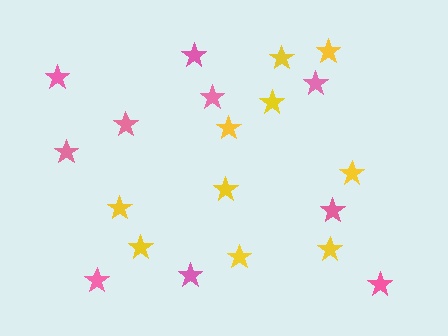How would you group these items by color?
There are 2 groups: one group of pink stars (10) and one group of yellow stars (10).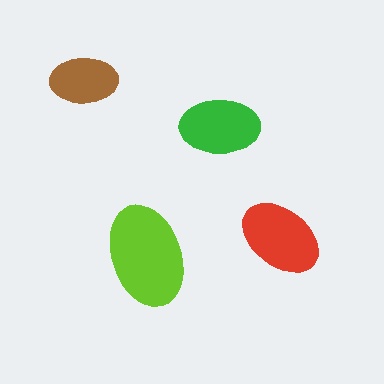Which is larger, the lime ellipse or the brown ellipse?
The lime one.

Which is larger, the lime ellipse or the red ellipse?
The lime one.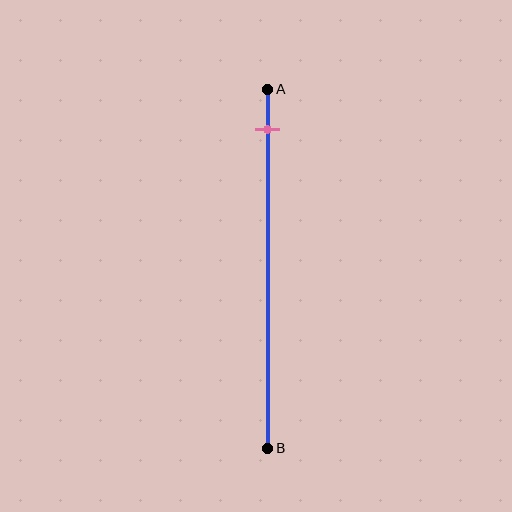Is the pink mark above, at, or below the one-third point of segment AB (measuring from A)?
The pink mark is above the one-third point of segment AB.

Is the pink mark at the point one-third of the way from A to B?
No, the mark is at about 10% from A, not at the 33% one-third point.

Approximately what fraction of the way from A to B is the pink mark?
The pink mark is approximately 10% of the way from A to B.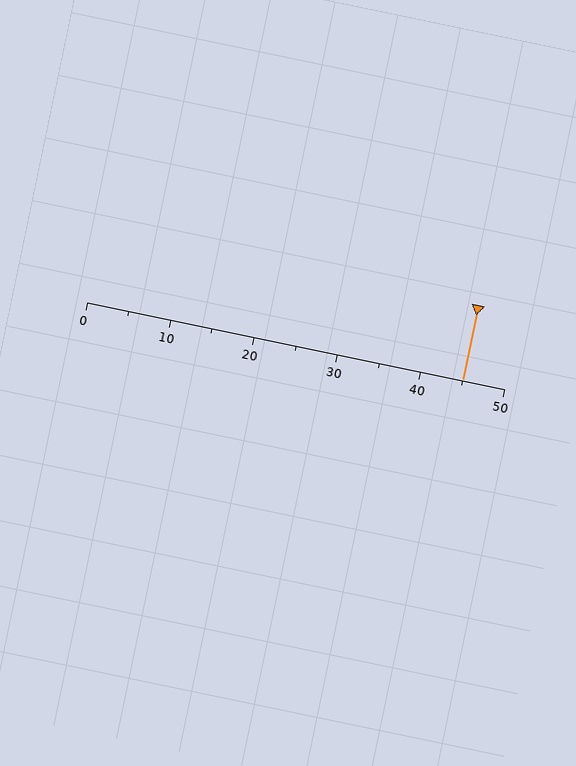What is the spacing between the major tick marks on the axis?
The major ticks are spaced 10 apart.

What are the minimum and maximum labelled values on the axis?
The axis runs from 0 to 50.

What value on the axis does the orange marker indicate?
The marker indicates approximately 45.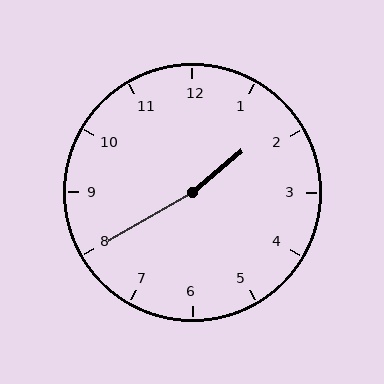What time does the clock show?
1:40.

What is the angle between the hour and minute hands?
Approximately 170 degrees.